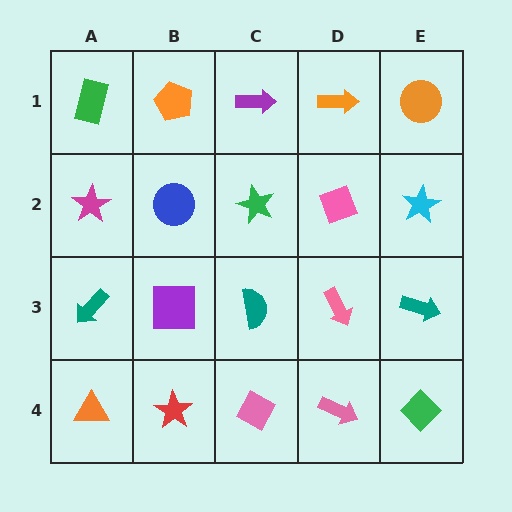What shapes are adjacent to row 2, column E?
An orange circle (row 1, column E), a teal arrow (row 3, column E), a pink diamond (row 2, column D).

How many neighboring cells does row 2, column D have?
4.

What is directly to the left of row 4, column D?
A pink diamond.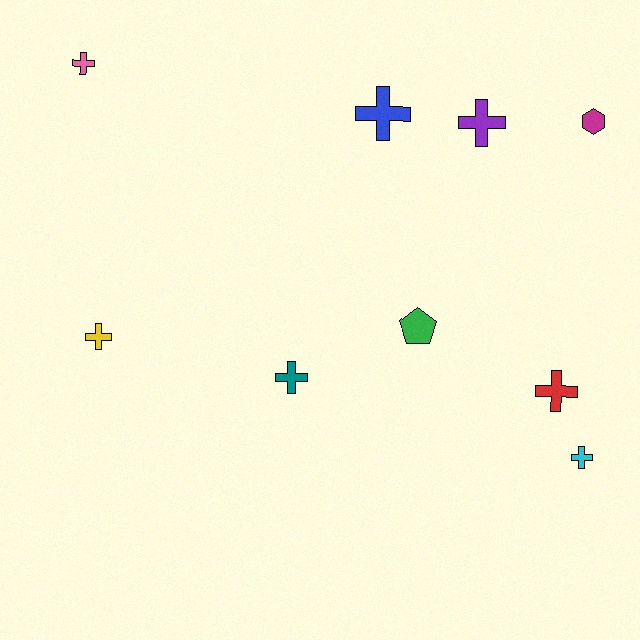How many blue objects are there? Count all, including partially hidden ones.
There is 1 blue object.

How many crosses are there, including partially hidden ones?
There are 7 crosses.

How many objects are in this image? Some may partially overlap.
There are 9 objects.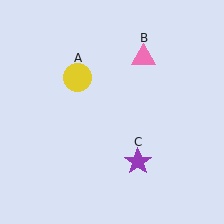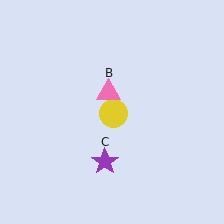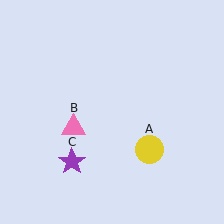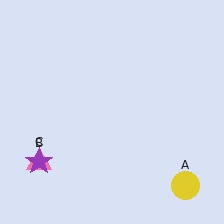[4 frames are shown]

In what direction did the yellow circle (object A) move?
The yellow circle (object A) moved down and to the right.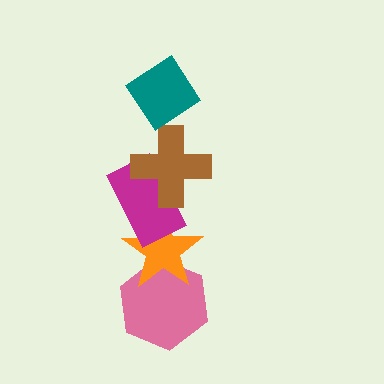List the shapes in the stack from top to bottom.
From top to bottom: the teal diamond, the brown cross, the magenta rectangle, the orange star, the pink hexagon.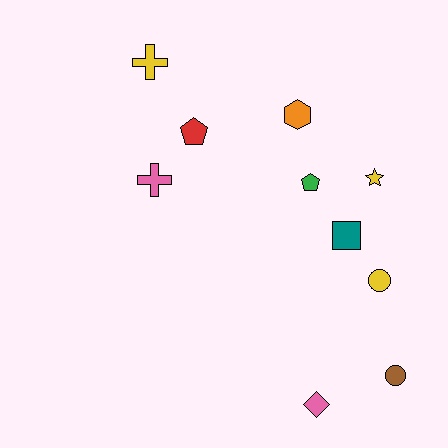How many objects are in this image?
There are 10 objects.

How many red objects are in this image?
There is 1 red object.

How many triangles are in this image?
There are no triangles.